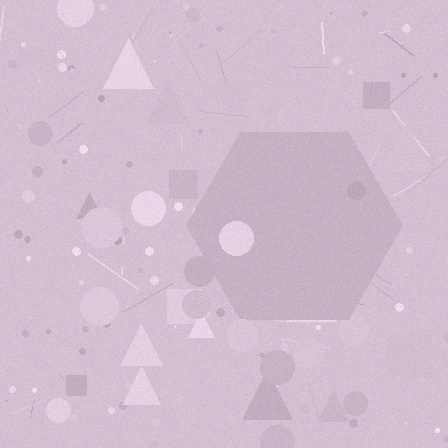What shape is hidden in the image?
A hexagon is hidden in the image.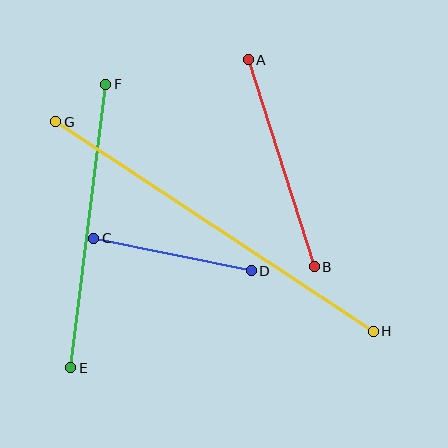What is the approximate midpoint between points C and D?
The midpoint is at approximately (172, 254) pixels.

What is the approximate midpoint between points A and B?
The midpoint is at approximately (281, 163) pixels.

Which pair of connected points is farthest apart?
Points G and H are farthest apart.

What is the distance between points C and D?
The distance is approximately 161 pixels.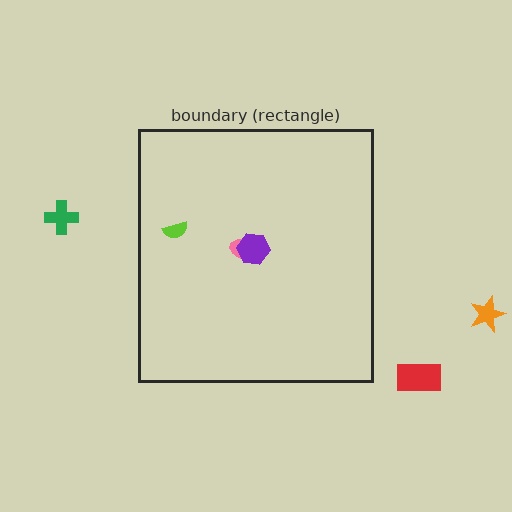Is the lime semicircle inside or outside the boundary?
Inside.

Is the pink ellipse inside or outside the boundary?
Inside.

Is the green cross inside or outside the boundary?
Outside.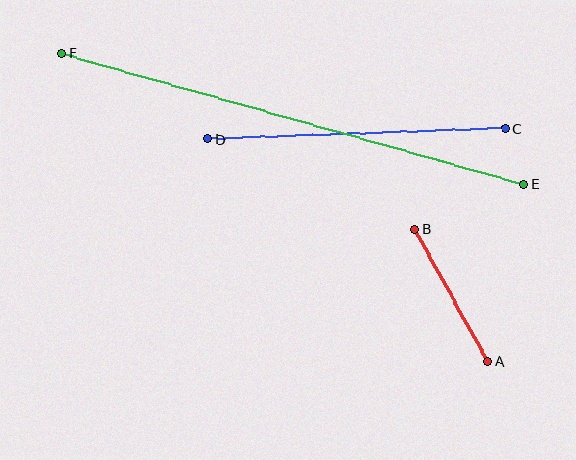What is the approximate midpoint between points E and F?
The midpoint is at approximately (293, 119) pixels.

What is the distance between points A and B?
The distance is approximately 151 pixels.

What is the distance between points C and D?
The distance is approximately 298 pixels.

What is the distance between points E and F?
The distance is approximately 481 pixels.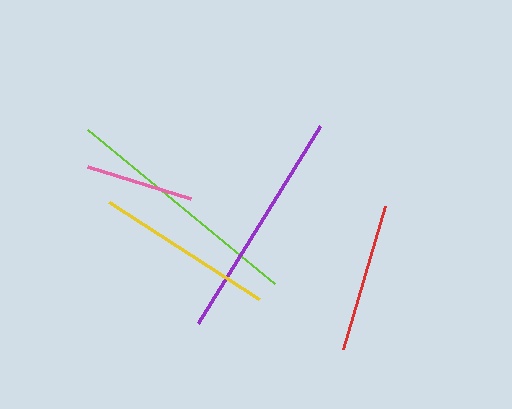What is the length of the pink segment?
The pink segment is approximately 108 pixels long.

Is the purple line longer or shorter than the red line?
The purple line is longer than the red line.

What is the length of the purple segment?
The purple segment is approximately 232 pixels long.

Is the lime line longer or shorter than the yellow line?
The lime line is longer than the yellow line.